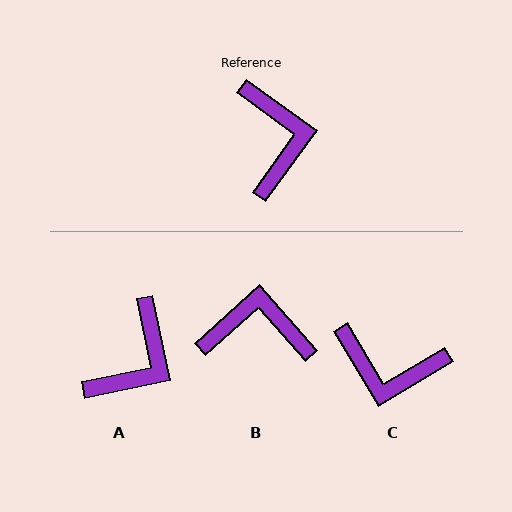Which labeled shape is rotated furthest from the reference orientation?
C, about 113 degrees away.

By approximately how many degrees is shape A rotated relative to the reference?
Approximately 43 degrees clockwise.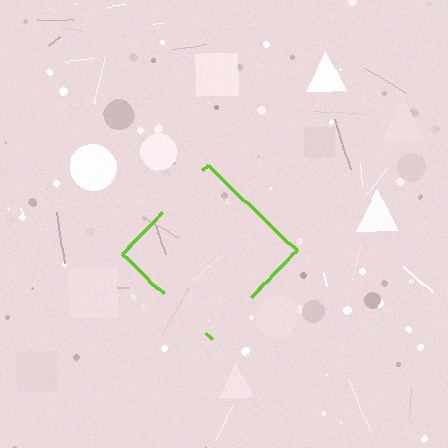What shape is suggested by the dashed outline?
The dashed outline suggests a diamond.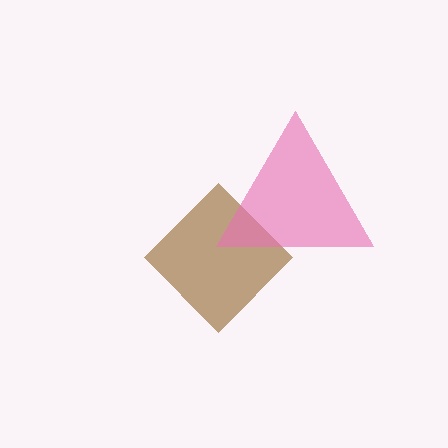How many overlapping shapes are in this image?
There are 2 overlapping shapes in the image.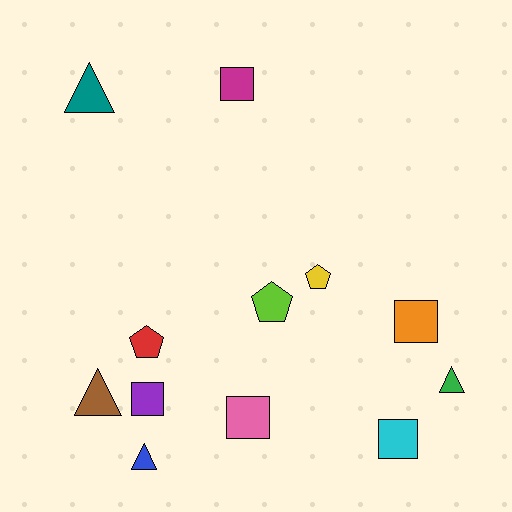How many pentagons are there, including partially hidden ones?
There are 3 pentagons.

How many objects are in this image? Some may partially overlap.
There are 12 objects.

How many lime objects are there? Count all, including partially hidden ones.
There is 1 lime object.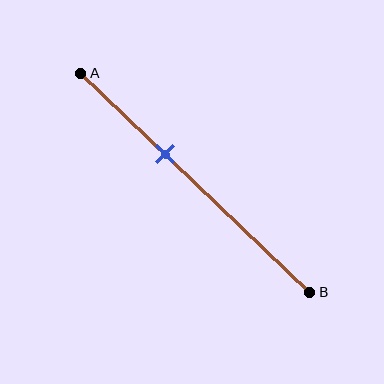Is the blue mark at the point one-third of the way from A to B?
No, the mark is at about 35% from A, not at the 33% one-third point.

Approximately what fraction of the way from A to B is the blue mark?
The blue mark is approximately 35% of the way from A to B.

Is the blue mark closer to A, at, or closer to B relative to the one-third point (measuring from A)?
The blue mark is closer to point B than the one-third point of segment AB.